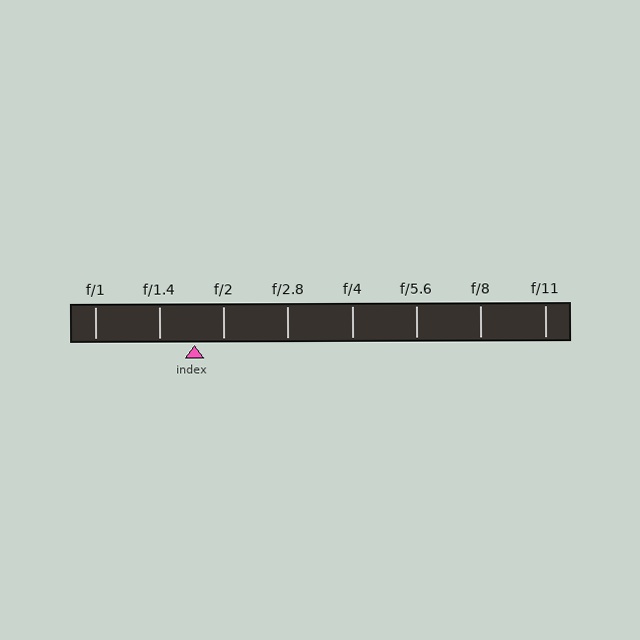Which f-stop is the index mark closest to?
The index mark is closest to f/2.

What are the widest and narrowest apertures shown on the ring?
The widest aperture shown is f/1 and the narrowest is f/11.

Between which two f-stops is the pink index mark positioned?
The index mark is between f/1.4 and f/2.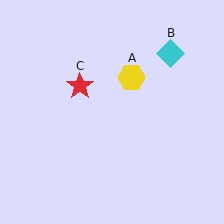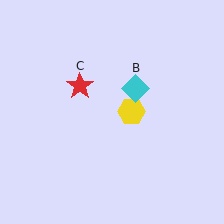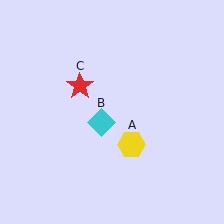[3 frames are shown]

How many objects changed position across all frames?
2 objects changed position: yellow hexagon (object A), cyan diamond (object B).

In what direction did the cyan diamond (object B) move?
The cyan diamond (object B) moved down and to the left.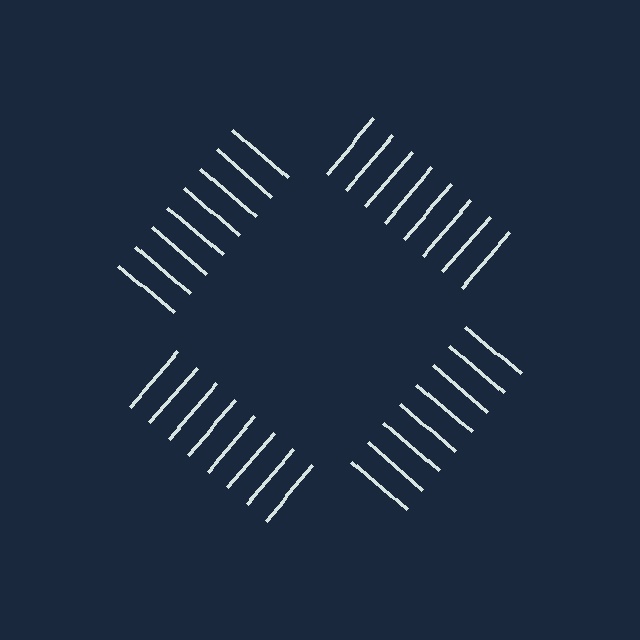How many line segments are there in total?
32 — 8 along each of the 4 edges.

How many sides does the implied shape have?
4 sides — the line-ends trace a square.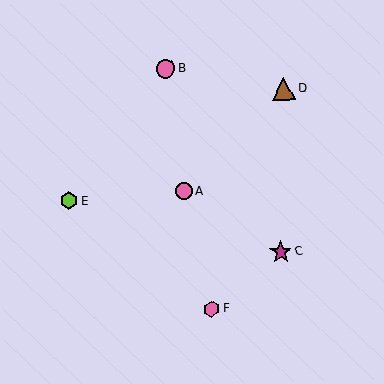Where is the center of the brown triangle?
The center of the brown triangle is at (284, 89).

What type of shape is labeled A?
Shape A is a pink circle.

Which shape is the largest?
The brown triangle (labeled D) is the largest.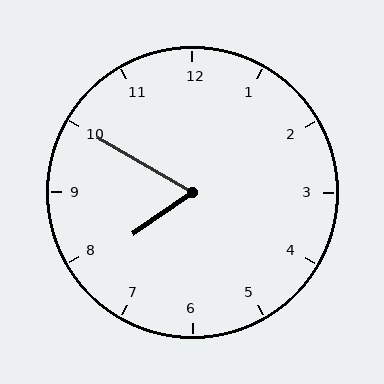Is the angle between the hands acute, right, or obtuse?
It is acute.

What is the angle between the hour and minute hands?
Approximately 65 degrees.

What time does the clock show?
7:50.